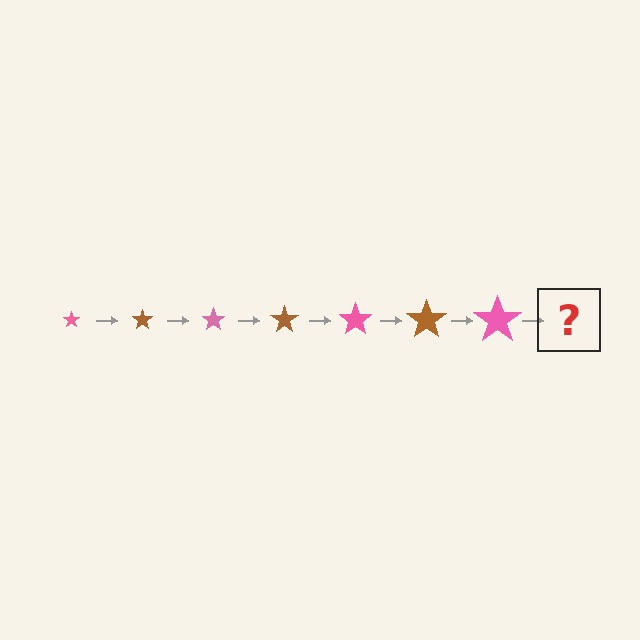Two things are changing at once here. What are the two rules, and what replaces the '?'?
The two rules are that the star grows larger each step and the color cycles through pink and brown. The '?' should be a brown star, larger than the previous one.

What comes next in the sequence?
The next element should be a brown star, larger than the previous one.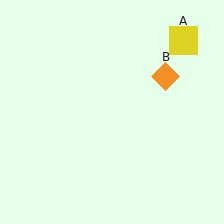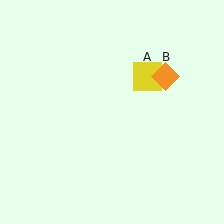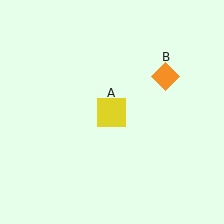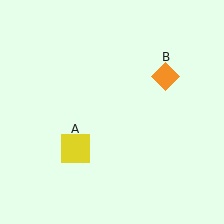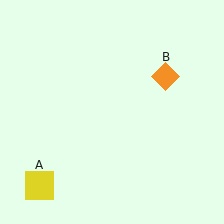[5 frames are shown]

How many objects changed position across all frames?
1 object changed position: yellow square (object A).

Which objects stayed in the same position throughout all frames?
Orange diamond (object B) remained stationary.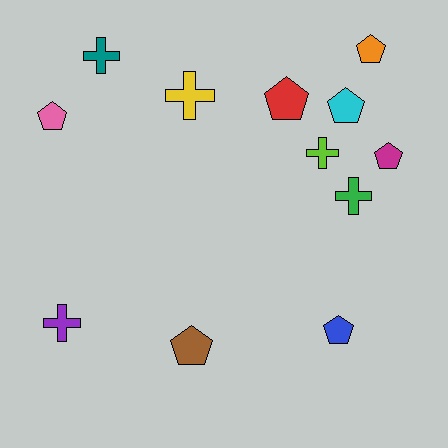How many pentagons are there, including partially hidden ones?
There are 7 pentagons.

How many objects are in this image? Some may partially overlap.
There are 12 objects.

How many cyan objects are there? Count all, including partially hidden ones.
There is 1 cyan object.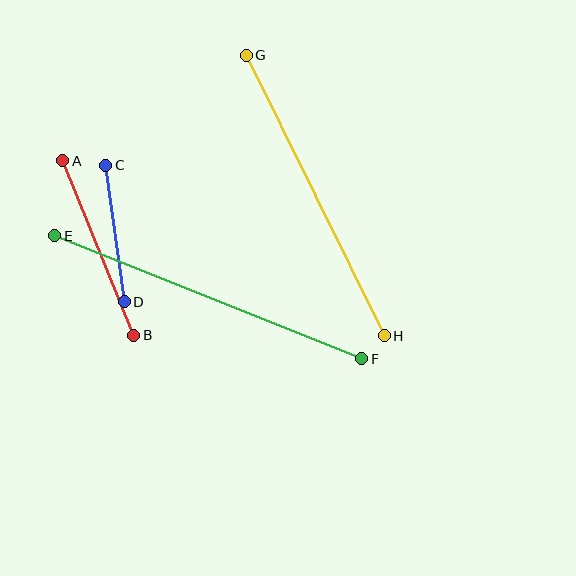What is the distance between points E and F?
The distance is approximately 330 pixels.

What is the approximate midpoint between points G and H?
The midpoint is at approximately (315, 196) pixels.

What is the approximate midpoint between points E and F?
The midpoint is at approximately (208, 297) pixels.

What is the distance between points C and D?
The distance is approximately 138 pixels.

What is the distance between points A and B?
The distance is approximately 188 pixels.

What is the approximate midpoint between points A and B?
The midpoint is at approximately (98, 248) pixels.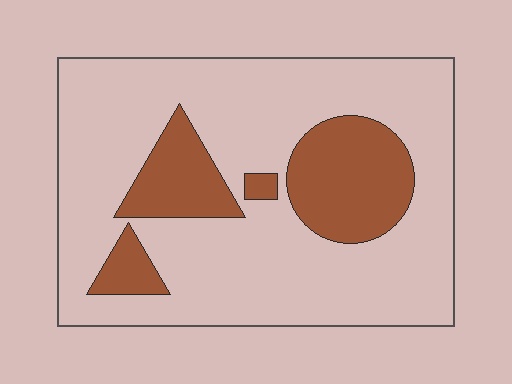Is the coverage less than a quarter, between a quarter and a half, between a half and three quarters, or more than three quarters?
Less than a quarter.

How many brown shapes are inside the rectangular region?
4.